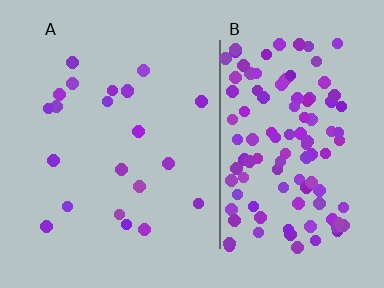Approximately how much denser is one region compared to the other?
Approximately 5.4× — region B over region A.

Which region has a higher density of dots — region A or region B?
B (the right).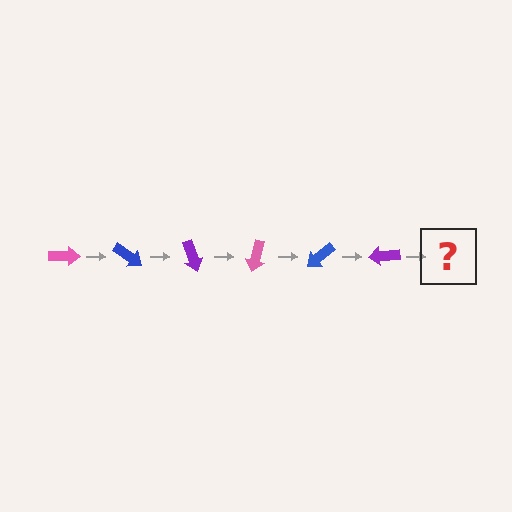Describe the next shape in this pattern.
It should be a pink arrow, rotated 210 degrees from the start.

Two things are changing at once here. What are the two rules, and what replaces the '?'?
The two rules are that it rotates 35 degrees each step and the color cycles through pink, blue, and purple. The '?' should be a pink arrow, rotated 210 degrees from the start.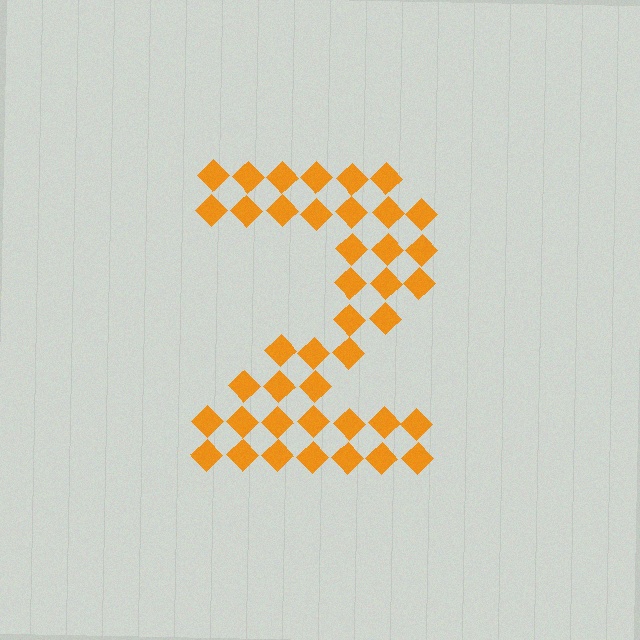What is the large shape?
The large shape is the digit 2.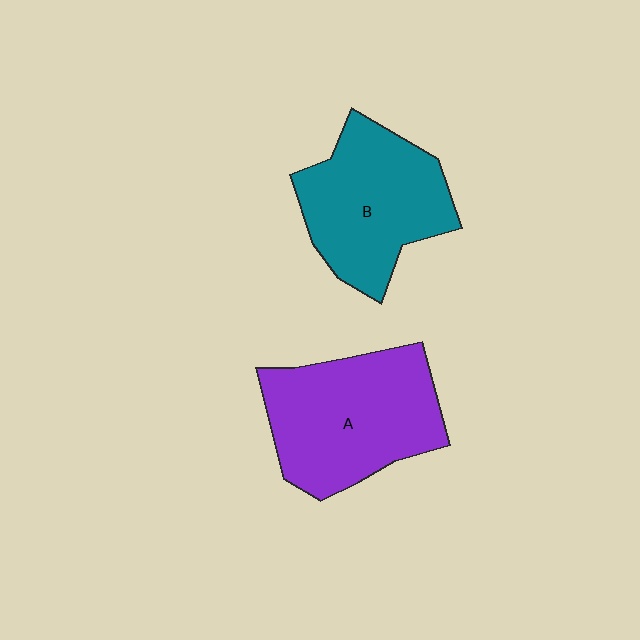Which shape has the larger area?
Shape A (purple).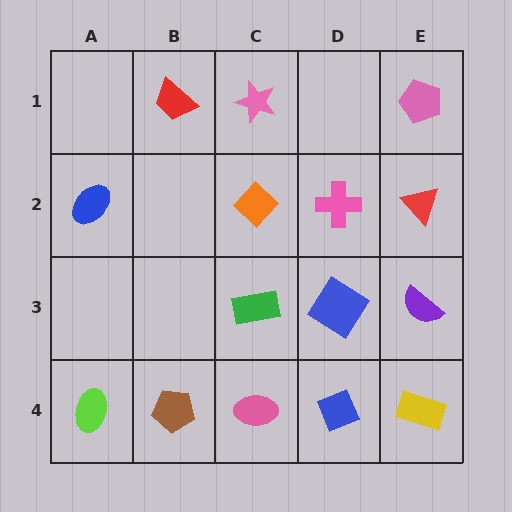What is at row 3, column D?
A blue diamond.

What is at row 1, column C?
A pink star.